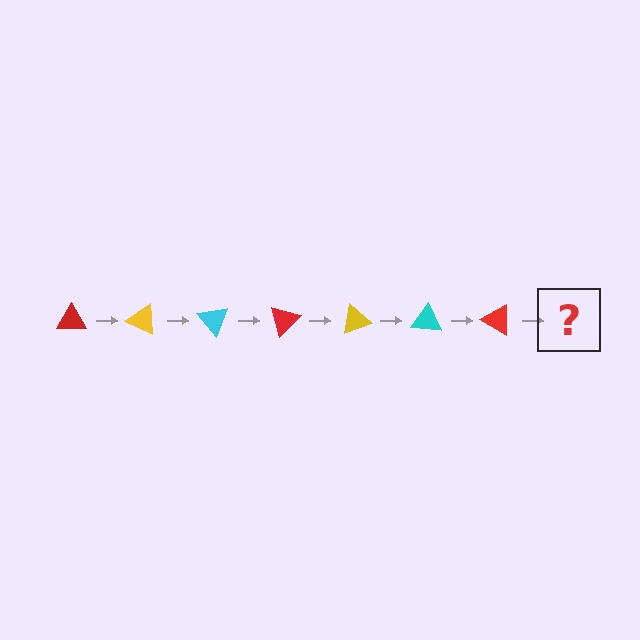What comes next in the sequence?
The next element should be a yellow triangle, rotated 175 degrees from the start.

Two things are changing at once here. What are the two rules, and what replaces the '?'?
The two rules are that it rotates 25 degrees each step and the color cycles through red, yellow, and cyan. The '?' should be a yellow triangle, rotated 175 degrees from the start.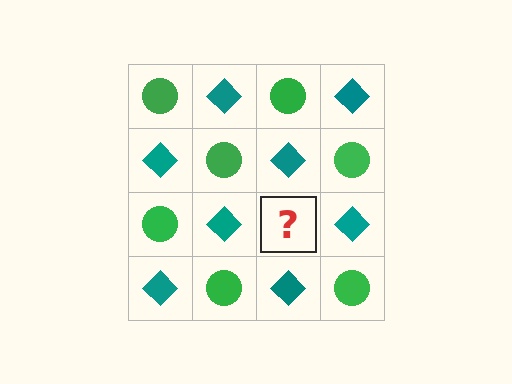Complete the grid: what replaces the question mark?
The question mark should be replaced with a green circle.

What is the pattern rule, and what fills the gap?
The rule is that it alternates green circle and teal diamond in a checkerboard pattern. The gap should be filled with a green circle.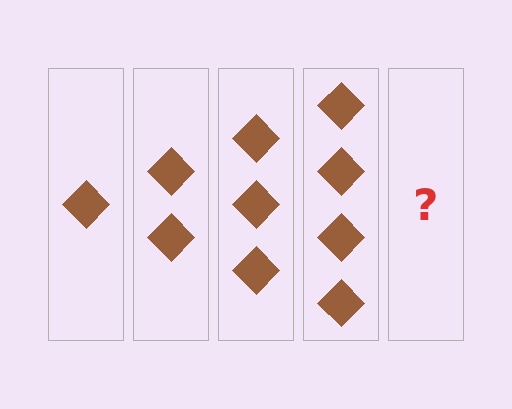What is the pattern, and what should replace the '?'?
The pattern is that each step adds one more diamond. The '?' should be 5 diamonds.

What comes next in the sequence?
The next element should be 5 diamonds.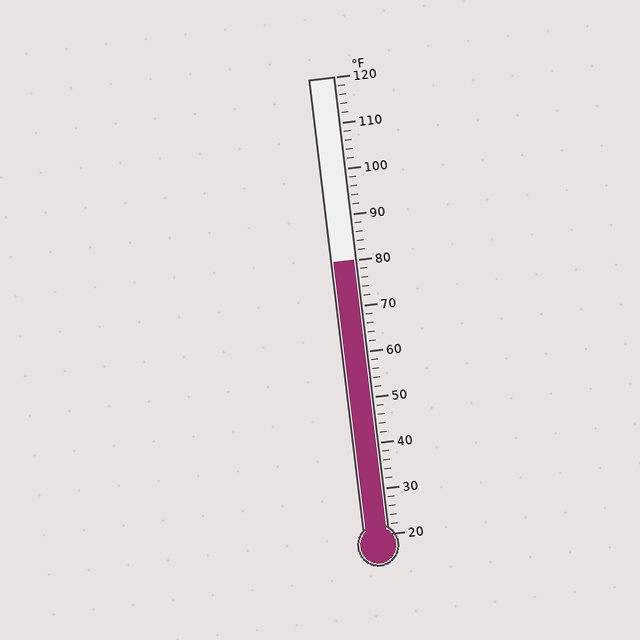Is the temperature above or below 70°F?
The temperature is above 70°F.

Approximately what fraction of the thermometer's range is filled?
The thermometer is filled to approximately 60% of its range.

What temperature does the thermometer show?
The thermometer shows approximately 80°F.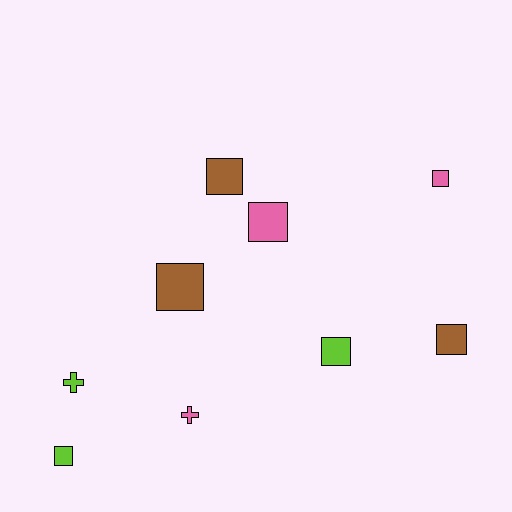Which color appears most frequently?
Brown, with 3 objects.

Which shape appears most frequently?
Square, with 7 objects.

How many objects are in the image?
There are 9 objects.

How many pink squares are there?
There are 2 pink squares.